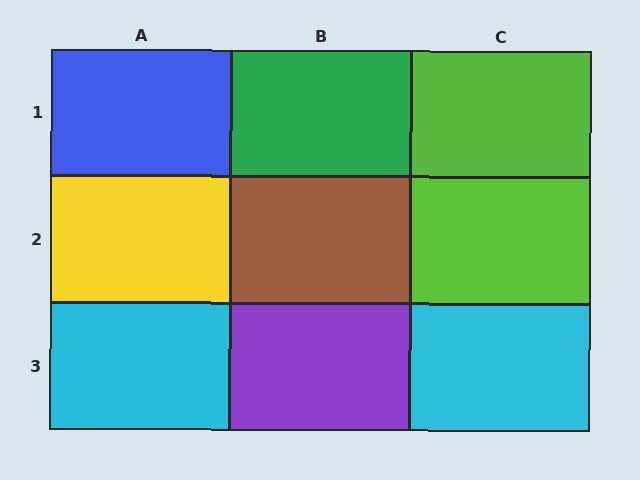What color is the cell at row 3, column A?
Cyan.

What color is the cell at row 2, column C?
Lime.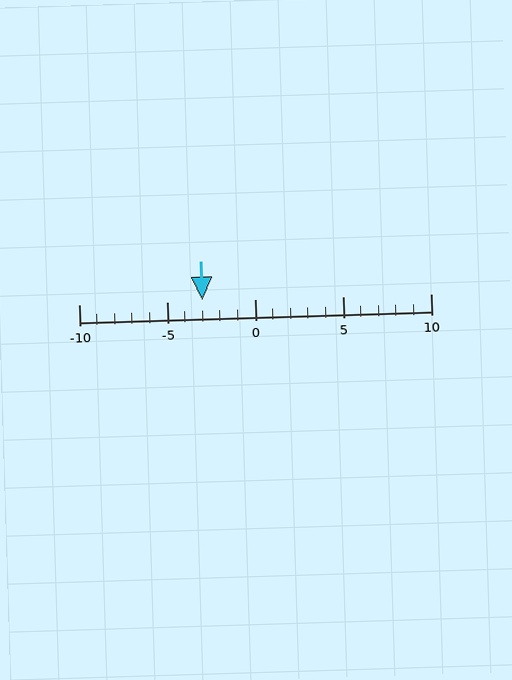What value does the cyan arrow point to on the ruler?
The cyan arrow points to approximately -3.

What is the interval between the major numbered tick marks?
The major tick marks are spaced 5 units apart.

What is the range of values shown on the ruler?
The ruler shows values from -10 to 10.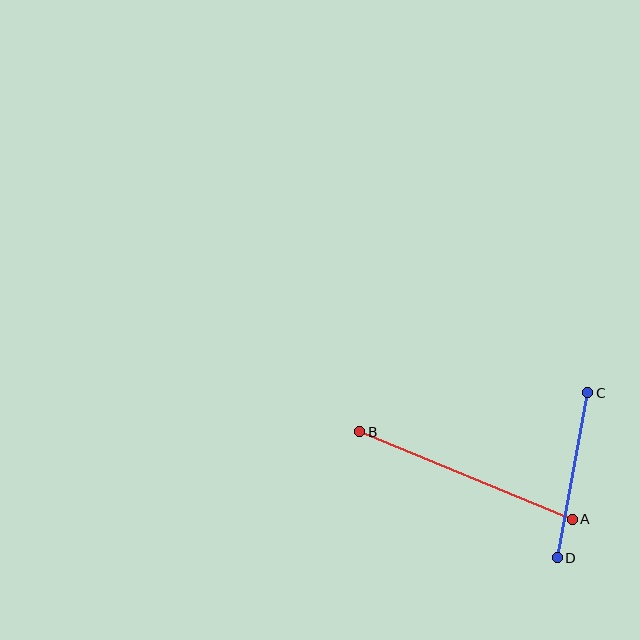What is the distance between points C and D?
The distance is approximately 168 pixels.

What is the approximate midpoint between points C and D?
The midpoint is at approximately (572, 475) pixels.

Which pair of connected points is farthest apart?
Points A and B are farthest apart.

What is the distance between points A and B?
The distance is approximately 230 pixels.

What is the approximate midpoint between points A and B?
The midpoint is at approximately (466, 475) pixels.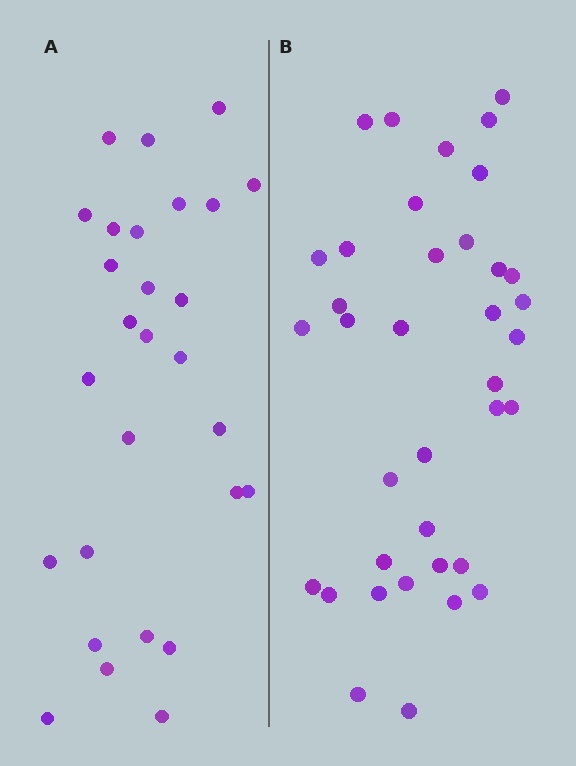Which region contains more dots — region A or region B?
Region B (the right region) has more dots.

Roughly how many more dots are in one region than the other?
Region B has roughly 8 or so more dots than region A.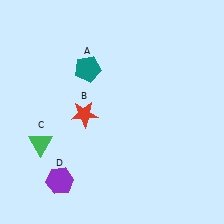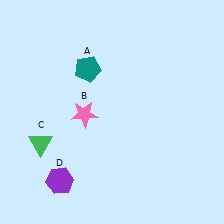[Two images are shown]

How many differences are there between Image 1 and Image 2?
There is 1 difference between the two images.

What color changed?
The star (B) changed from red in Image 1 to pink in Image 2.